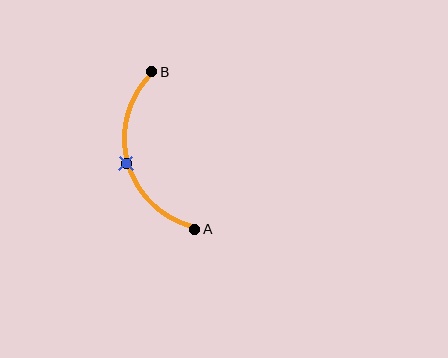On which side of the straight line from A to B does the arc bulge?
The arc bulges to the left of the straight line connecting A and B.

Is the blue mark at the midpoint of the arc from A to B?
Yes. The blue mark lies on the arc at equal arc-length from both A and B — it is the arc midpoint.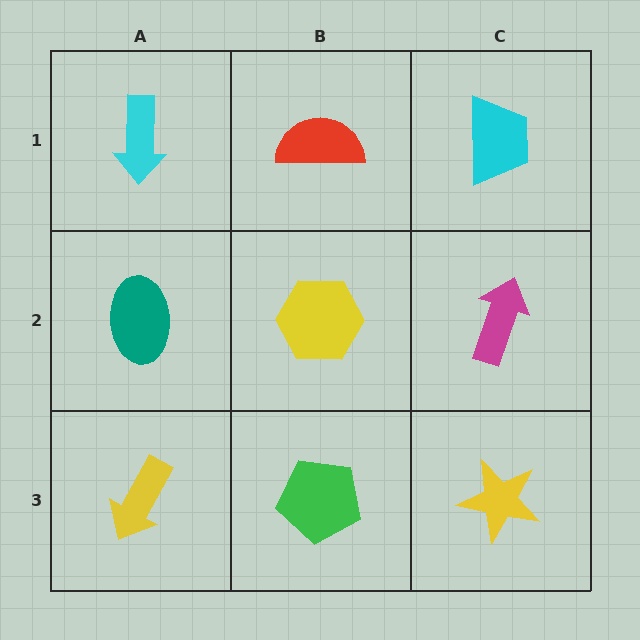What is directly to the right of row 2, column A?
A yellow hexagon.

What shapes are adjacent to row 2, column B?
A red semicircle (row 1, column B), a green pentagon (row 3, column B), a teal ellipse (row 2, column A), a magenta arrow (row 2, column C).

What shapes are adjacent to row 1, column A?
A teal ellipse (row 2, column A), a red semicircle (row 1, column B).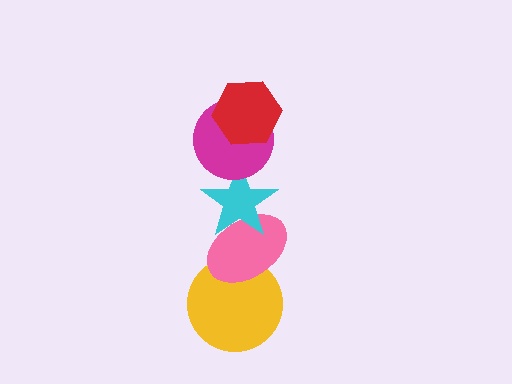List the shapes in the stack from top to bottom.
From top to bottom: the red hexagon, the magenta circle, the cyan star, the pink ellipse, the yellow circle.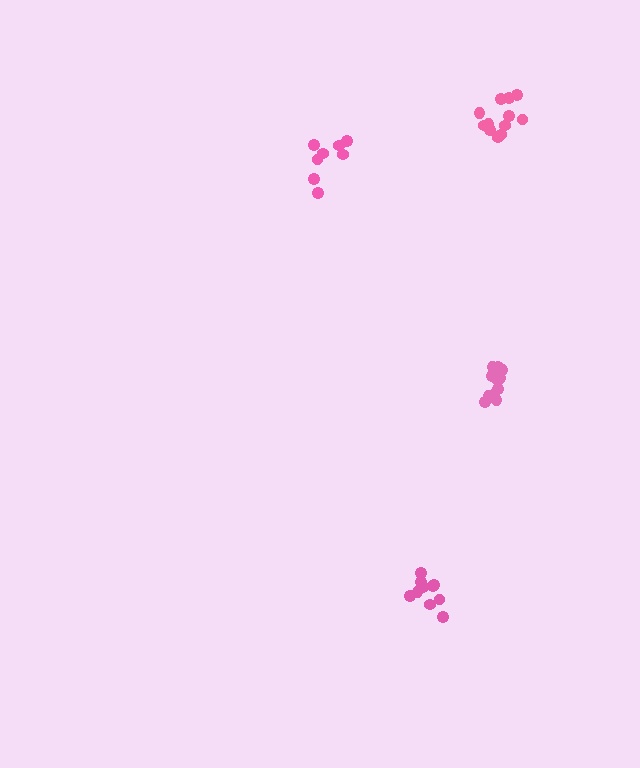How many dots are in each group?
Group 1: 10 dots, Group 2: 12 dots, Group 3: 8 dots, Group 4: 12 dots (42 total).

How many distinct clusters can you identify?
There are 4 distinct clusters.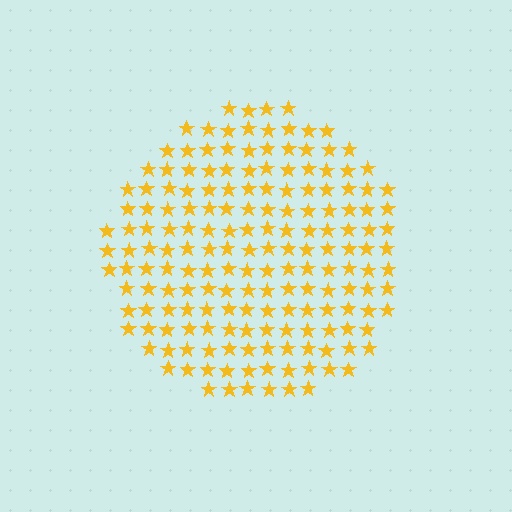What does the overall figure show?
The overall figure shows a circle.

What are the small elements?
The small elements are stars.